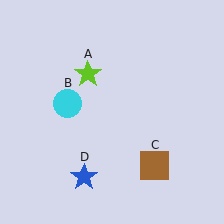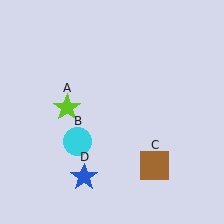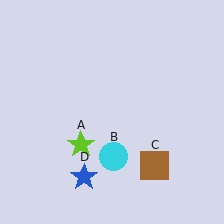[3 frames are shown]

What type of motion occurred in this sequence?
The lime star (object A), cyan circle (object B) rotated counterclockwise around the center of the scene.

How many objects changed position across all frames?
2 objects changed position: lime star (object A), cyan circle (object B).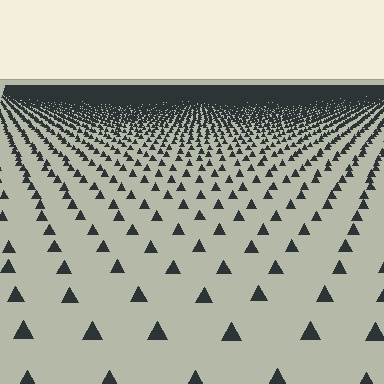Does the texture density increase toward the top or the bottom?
Density increases toward the top.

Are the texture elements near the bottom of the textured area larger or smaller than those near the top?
Larger. Near the bottom, elements are closer to the viewer and appear at a bigger on-screen size.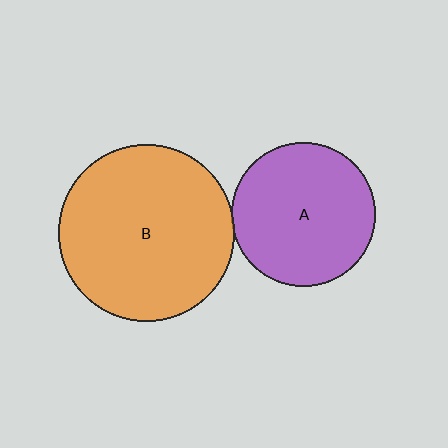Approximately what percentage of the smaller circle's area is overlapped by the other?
Approximately 5%.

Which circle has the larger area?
Circle B (orange).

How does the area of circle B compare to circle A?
Approximately 1.5 times.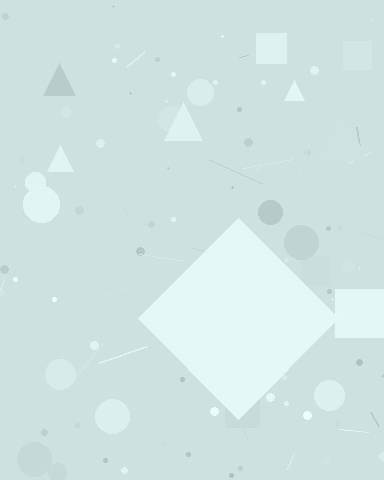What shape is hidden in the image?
A diamond is hidden in the image.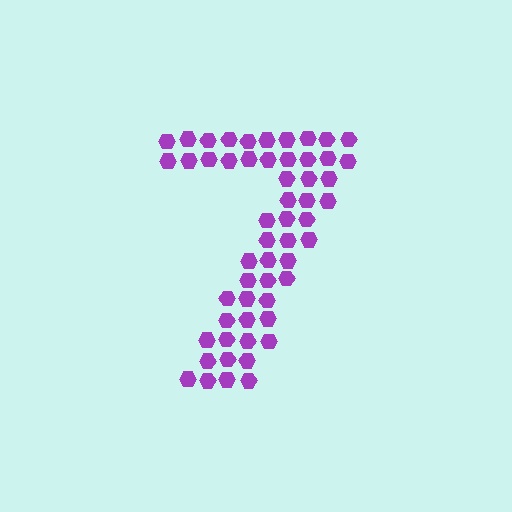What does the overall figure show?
The overall figure shows the digit 7.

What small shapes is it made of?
It is made of small hexagons.